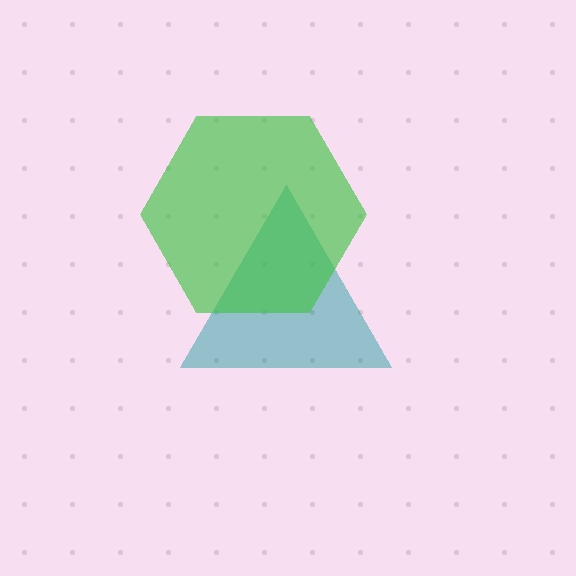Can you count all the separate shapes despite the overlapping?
Yes, there are 2 separate shapes.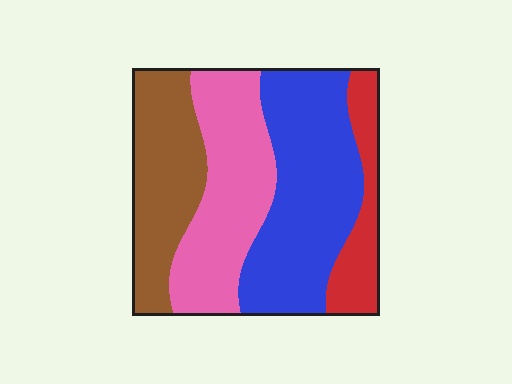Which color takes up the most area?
Blue, at roughly 35%.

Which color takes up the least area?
Red, at roughly 15%.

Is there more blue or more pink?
Blue.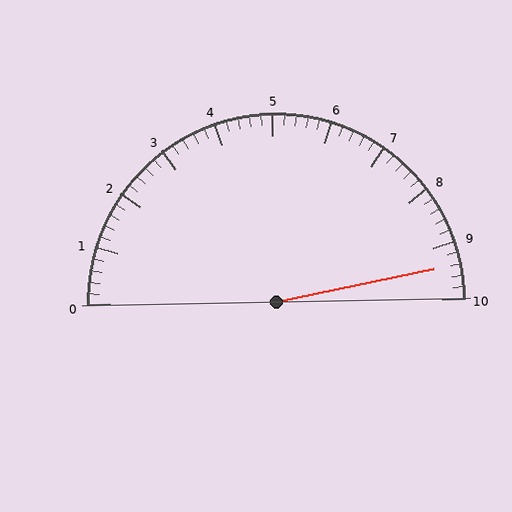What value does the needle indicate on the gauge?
The needle indicates approximately 9.4.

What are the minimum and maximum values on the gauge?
The gauge ranges from 0 to 10.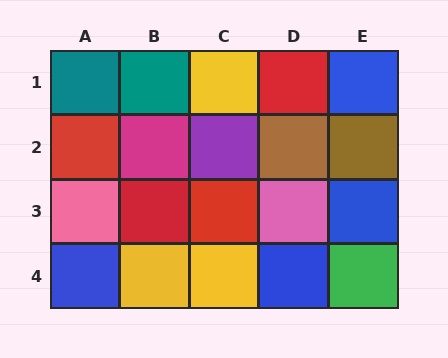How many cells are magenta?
1 cell is magenta.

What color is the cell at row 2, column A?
Red.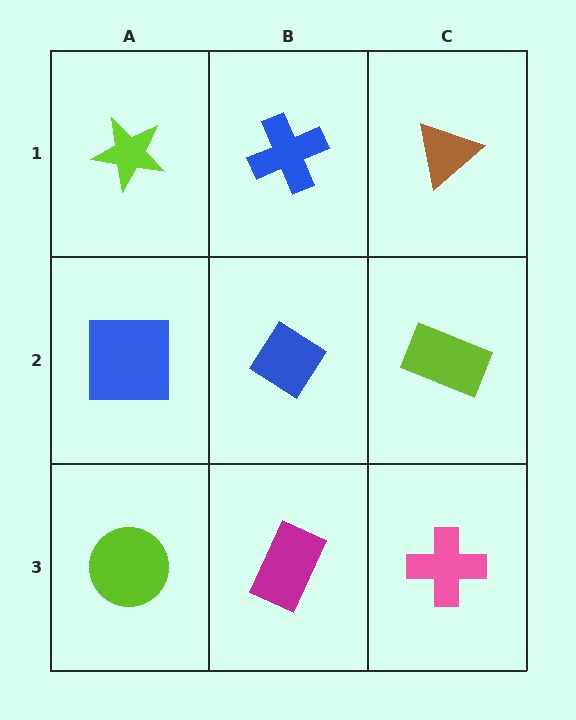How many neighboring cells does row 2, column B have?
4.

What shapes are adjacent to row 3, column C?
A lime rectangle (row 2, column C), a magenta rectangle (row 3, column B).